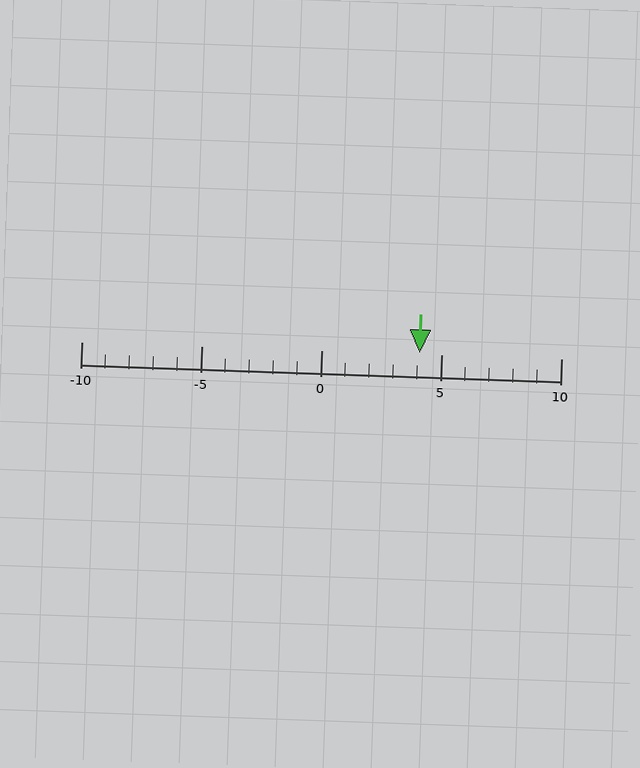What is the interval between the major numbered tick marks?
The major tick marks are spaced 5 units apart.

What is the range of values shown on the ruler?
The ruler shows values from -10 to 10.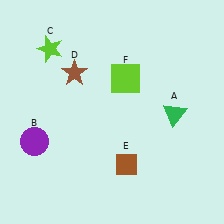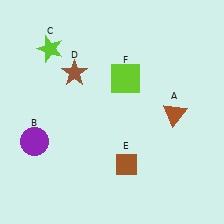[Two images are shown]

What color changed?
The triangle (A) changed from green in Image 1 to brown in Image 2.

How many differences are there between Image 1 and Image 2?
There is 1 difference between the two images.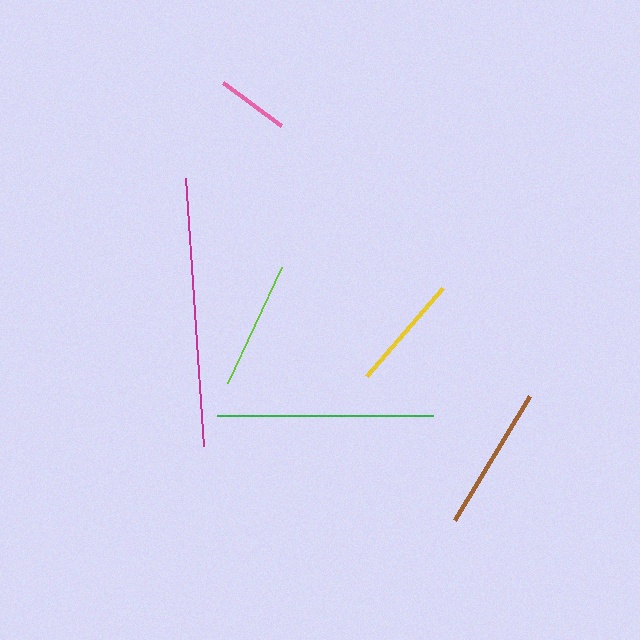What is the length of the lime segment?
The lime segment is approximately 128 pixels long.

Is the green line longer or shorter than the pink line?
The green line is longer than the pink line.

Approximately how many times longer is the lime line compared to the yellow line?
The lime line is approximately 1.1 times the length of the yellow line.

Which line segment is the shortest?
The pink line is the shortest at approximately 72 pixels.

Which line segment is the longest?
The magenta line is the longest at approximately 269 pixels.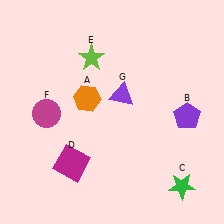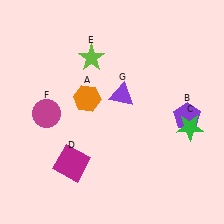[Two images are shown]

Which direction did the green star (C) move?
The green star (C) moved up.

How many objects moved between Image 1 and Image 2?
1 object moved between the two images.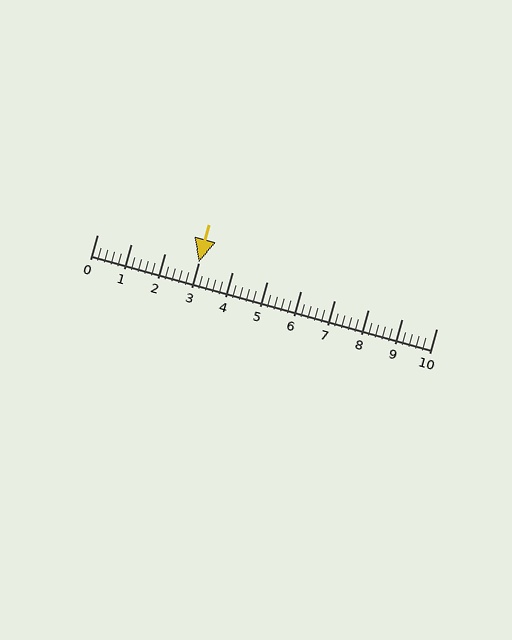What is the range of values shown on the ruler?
The ruler shows values from 0 to 10.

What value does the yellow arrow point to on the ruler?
The yellow arrow points to approximately 3.0.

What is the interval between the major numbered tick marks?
The major tick marks are spaced 1 units apart.